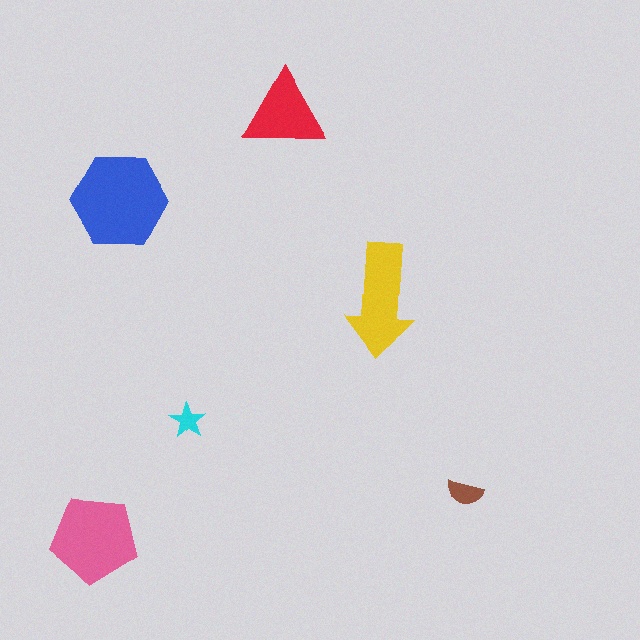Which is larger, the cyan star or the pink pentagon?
The pink pentagon.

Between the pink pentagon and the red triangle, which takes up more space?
The pink pentagon.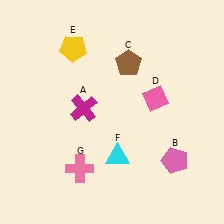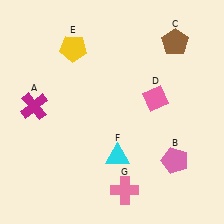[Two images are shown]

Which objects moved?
The objects that moved are: the magenta cross (A), the brown pentagon (C), the pink cross (G).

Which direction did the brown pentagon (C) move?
The brown pentagon (C) moved right.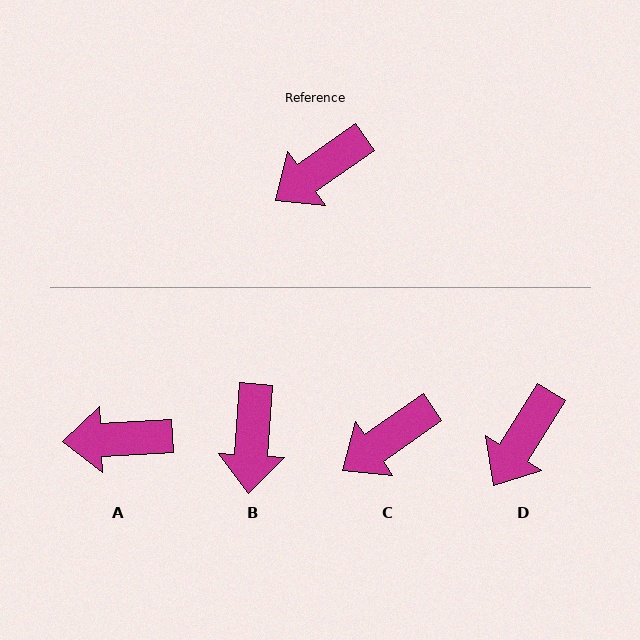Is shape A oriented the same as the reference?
No, it is off by about 32 degrees.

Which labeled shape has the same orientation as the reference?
C.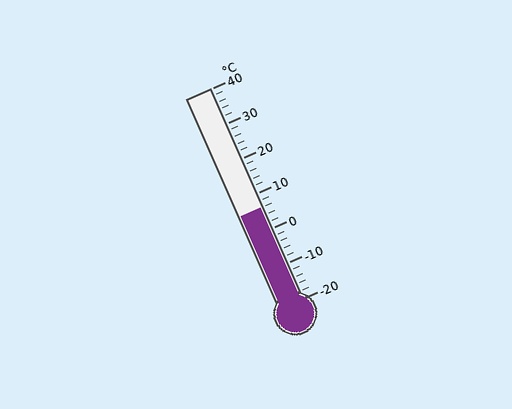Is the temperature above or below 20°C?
The temperature is below 20°C.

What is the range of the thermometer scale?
The thermometer scale ranges from -20°C to 40°C.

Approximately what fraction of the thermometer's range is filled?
The thermometer is filled to approximately 45% of its range.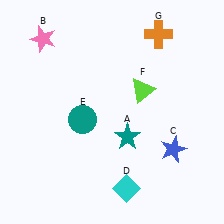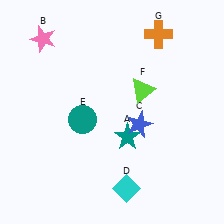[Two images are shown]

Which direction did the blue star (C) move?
The blue star (C) moved left.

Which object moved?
The blue star (C) moved left.